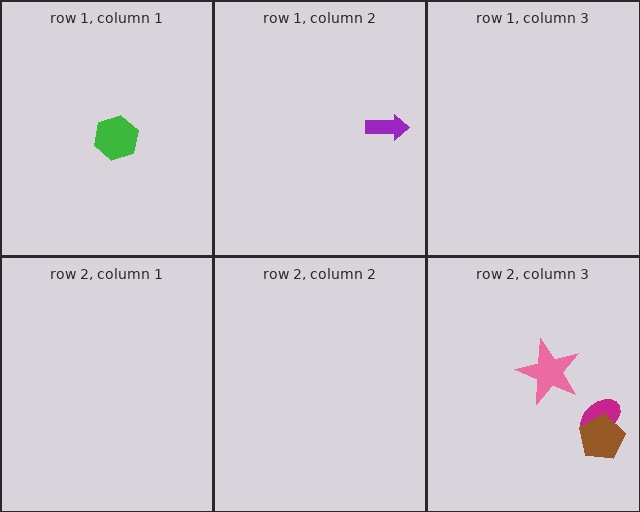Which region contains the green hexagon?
The row 1, column 1 region.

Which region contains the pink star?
The row 2, column 3 region.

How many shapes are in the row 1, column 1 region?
1.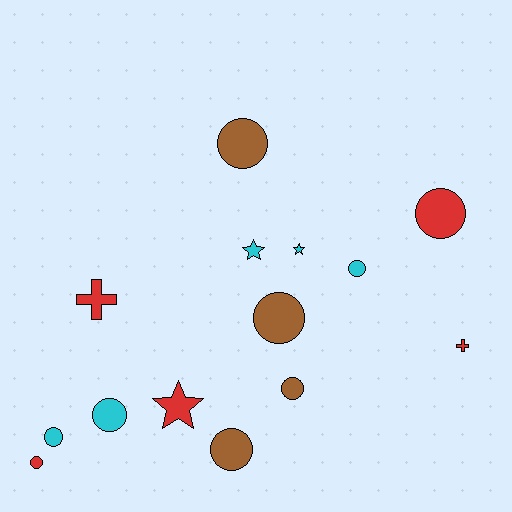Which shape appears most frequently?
Circle, with 9 objects.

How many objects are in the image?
There are 14 objects.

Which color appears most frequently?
Red, with 5 objects.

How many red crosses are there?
There are 2 red crosses.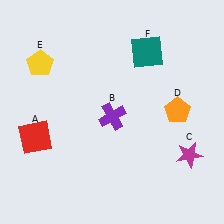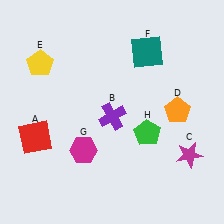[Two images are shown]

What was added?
A magenta hexagon (G), a green pentagon (H) were added in Image 2.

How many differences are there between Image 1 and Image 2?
There are 2 differences between the two images.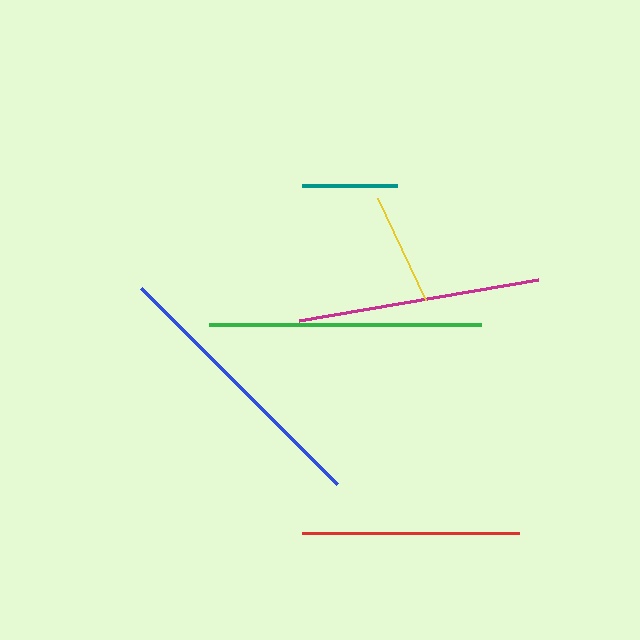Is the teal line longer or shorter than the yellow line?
The yellow line is longer than the teal line.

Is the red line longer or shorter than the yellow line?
The red line is longer than the yellow line.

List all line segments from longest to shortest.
From longest to shortest: blue, green, magenta, red, yellow, teal.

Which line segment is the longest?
The blue line is the longest at approximately 277 pixels.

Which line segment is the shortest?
The teal line is the shortest at approximately 96 pixels.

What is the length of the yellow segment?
The yellow segment is approximately 113 pixels long.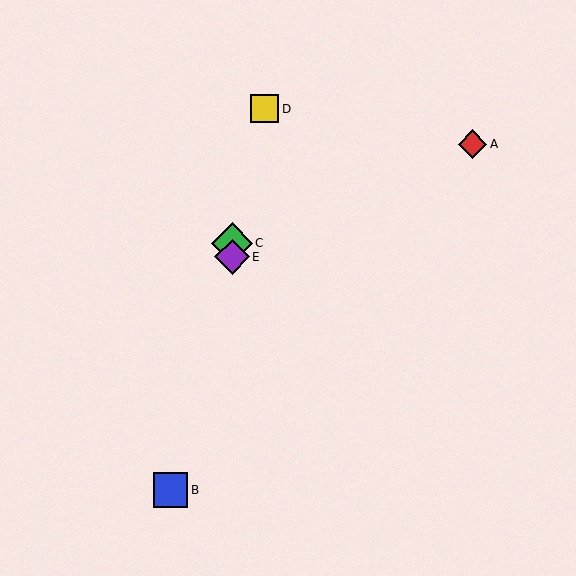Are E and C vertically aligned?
Yes, both are at x≈232.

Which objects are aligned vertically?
Objects C, E are aligned vertically.